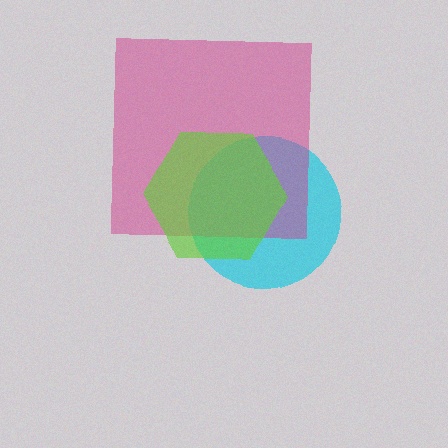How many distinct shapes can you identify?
There are 3 distinct shapes: a cyan circle, a magenta square, a lime hexagon.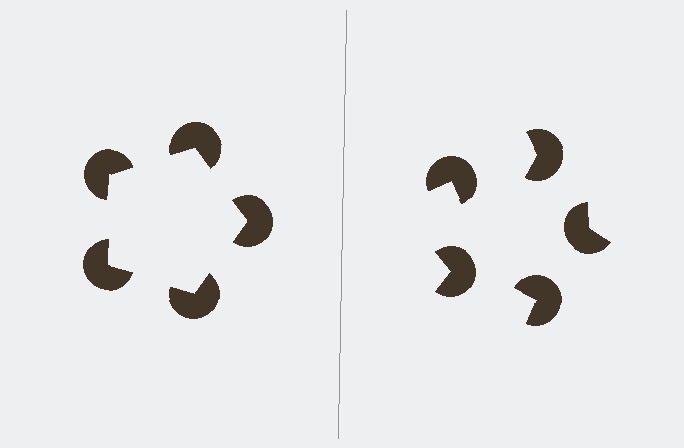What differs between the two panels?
The pac-man discs are positioned identically on both sides; only the wedge orientations differ. On the left they align to a pentagon; on the right they are misaligned.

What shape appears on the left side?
An illusory pentagon.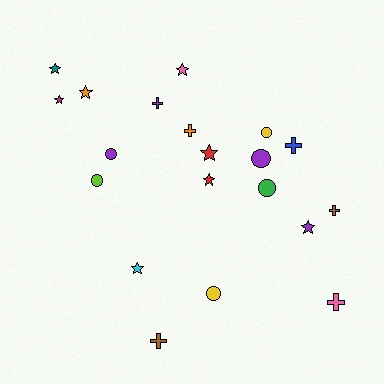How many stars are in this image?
There are 8 stars.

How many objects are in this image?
There are 20 objects.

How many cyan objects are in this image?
There is 1 cyan object.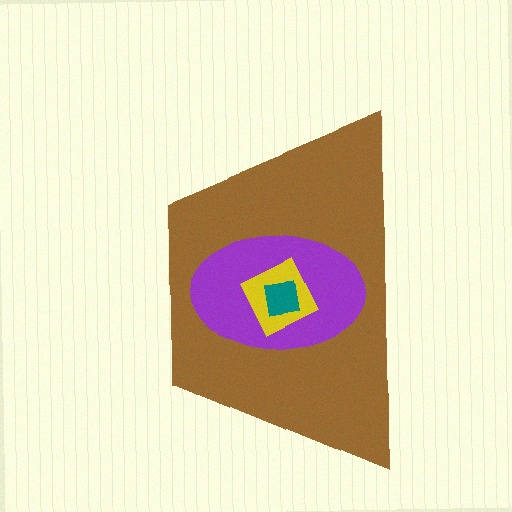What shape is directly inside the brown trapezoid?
The purple ellipse.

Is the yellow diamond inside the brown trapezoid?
Yes.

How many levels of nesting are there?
4.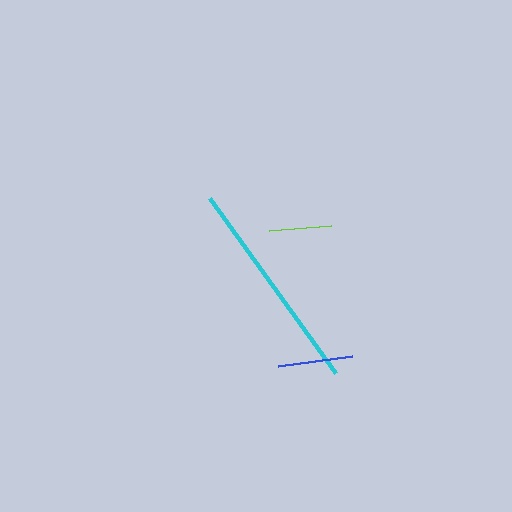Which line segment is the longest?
The cyan line is the longest at approximately 216 pixels.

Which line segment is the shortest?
The lime line is the shortest at approximately 62 pixels.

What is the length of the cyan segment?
The cyan segment is approximately 216 pixels long.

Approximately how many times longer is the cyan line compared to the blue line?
The cyan line is approximately 2.9 times the length of the blue line.